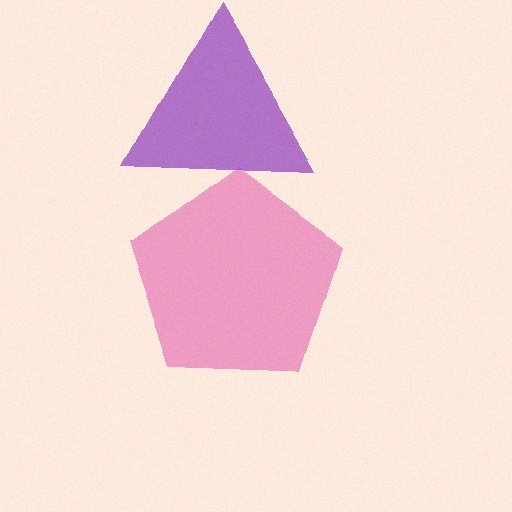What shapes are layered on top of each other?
The layered shapes are: a pink pentagon, a purple triangle.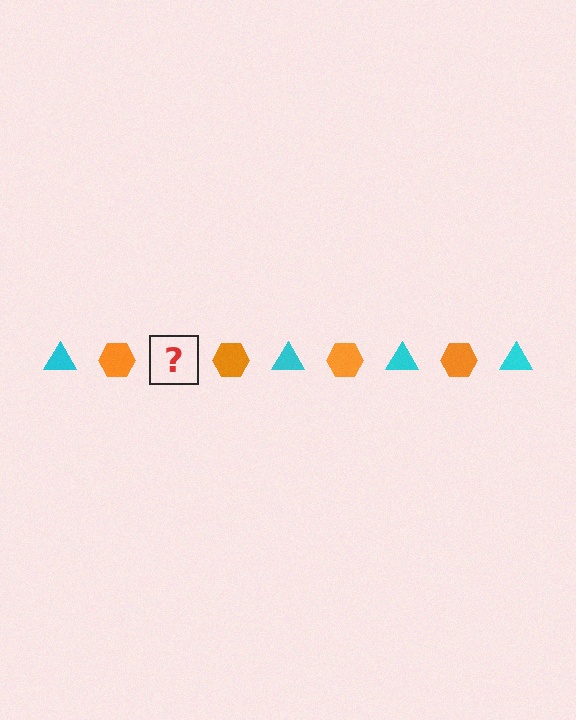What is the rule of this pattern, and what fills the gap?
The rule is that the pattern alternates between cyan triangle and orange hexagon. The gap should be filled with a cyan triangle.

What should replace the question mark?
The question mark should be replaced with a cyan triangle.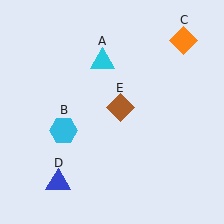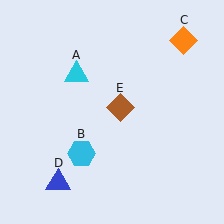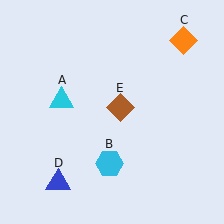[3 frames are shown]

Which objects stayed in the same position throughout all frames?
Orange diamond (object C) and blue triangle (object D) and brown diamond (object E) remained stationary.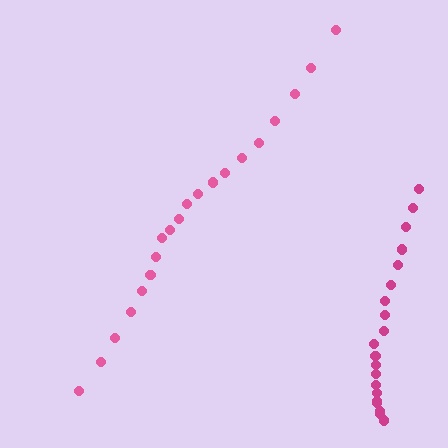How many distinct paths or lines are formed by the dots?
There are 2 distinct paths.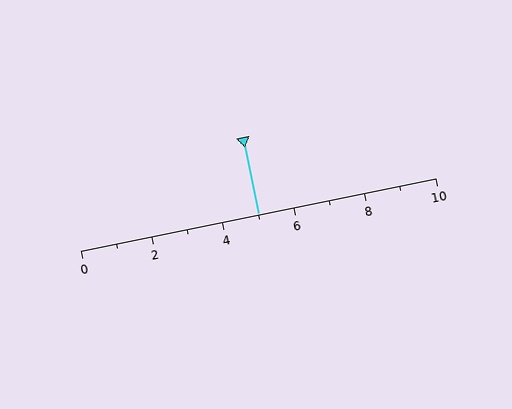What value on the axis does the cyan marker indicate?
The marker indicates approximately 5.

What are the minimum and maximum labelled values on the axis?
The axis runs from 0 to 10.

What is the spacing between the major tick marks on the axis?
The major ticks are spaced 2 apart.